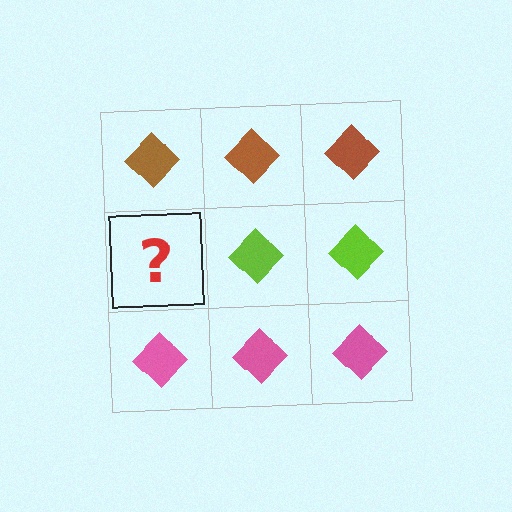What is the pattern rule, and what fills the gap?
The rule is that each row has a consistent color. The gap should be filled with a lime diamond.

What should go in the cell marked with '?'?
The missing cell should contain a lime diamond.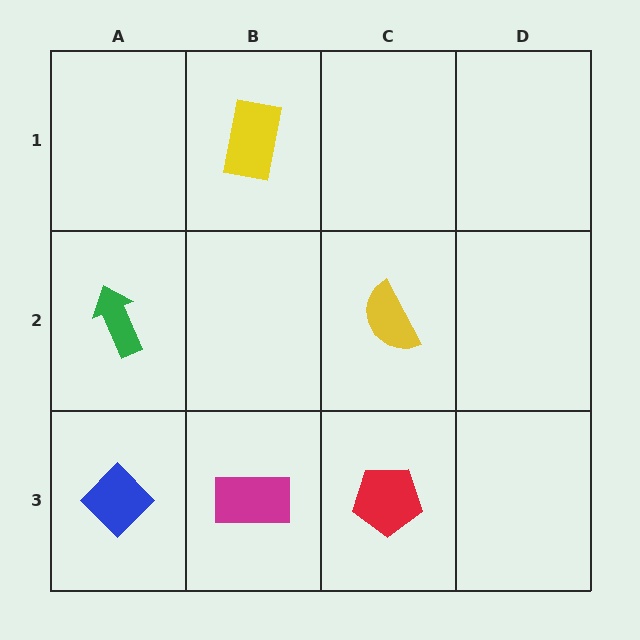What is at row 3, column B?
A magenta rectangle.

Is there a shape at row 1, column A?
No, that cell is empty.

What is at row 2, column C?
A yellow semicircle.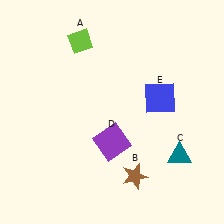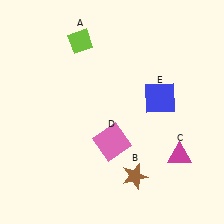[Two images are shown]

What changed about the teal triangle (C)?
In Image 1, C is teal. In Image 2, it changed to magenta.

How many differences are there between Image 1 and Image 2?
There are 2 differences between the two images.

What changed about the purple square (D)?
In Image 1, D is purple. In Image 2, it changed to pink.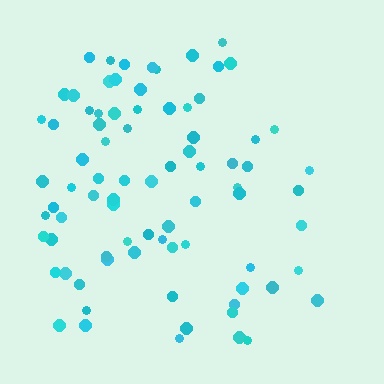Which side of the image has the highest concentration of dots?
The left.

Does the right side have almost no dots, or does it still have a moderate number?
Still a moderate number, just noticeably fewer than the left.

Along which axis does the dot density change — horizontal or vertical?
Horizontal.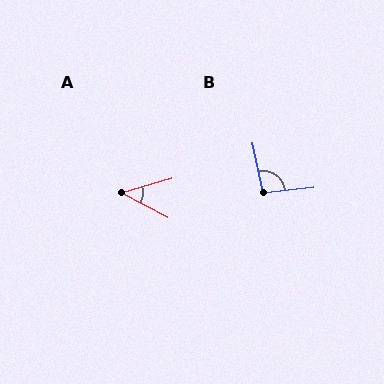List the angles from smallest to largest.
A (45°), B (96°).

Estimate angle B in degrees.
Approximately 96 degrees.